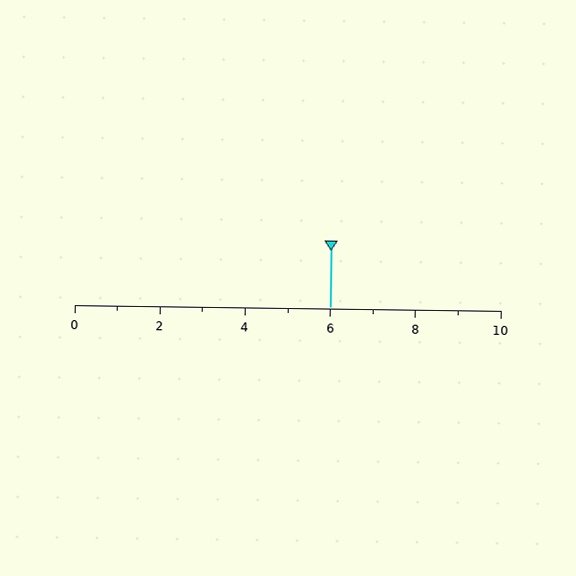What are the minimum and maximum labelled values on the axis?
The axis runs from 0 to 10.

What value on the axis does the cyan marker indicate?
The marker indicates approximately 6.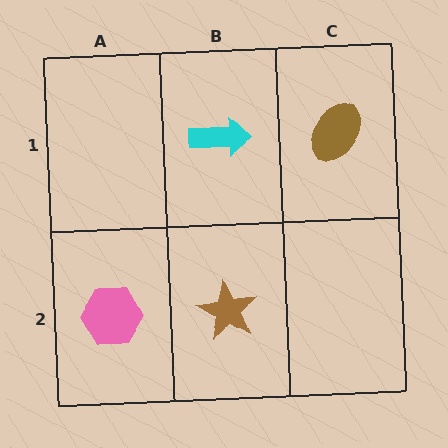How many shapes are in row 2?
2 shapes.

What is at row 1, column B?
A cyan arrow.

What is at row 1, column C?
A brown ellipse.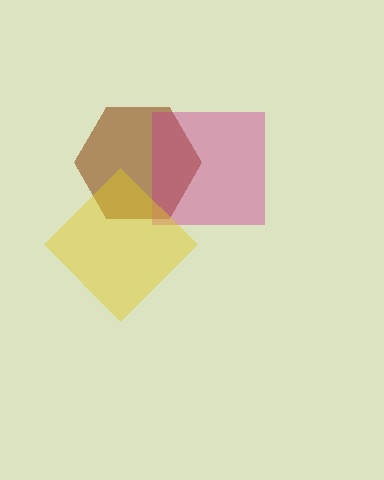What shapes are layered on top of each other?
The layered shapes are: a brown hexagon, a magenta square, a yellow diamond.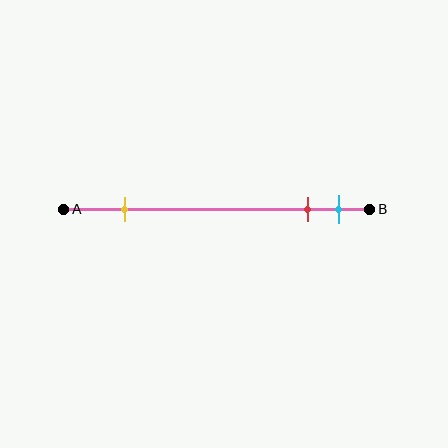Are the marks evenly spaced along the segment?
No, the marks are not evenly spaced.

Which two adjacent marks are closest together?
The red and cyan marks are the closest adjacent pair.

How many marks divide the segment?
There are 3 marks dividing the segment.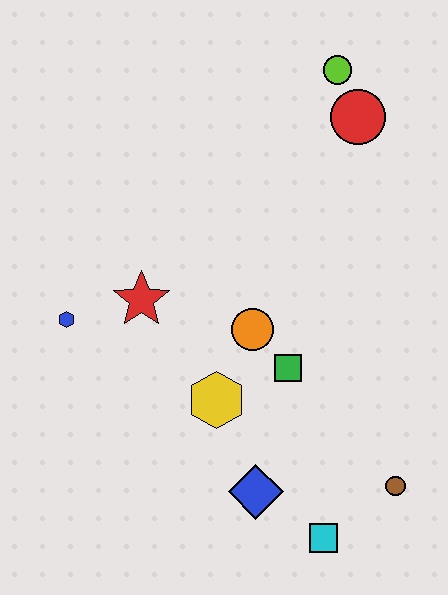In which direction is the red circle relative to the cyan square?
The red circle is above the cyan square.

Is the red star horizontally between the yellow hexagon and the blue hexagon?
Yes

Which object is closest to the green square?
The orange circle is closest to the green square.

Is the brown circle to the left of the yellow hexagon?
No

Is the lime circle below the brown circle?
No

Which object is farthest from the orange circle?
The lime circle is farthest from the orange circle.